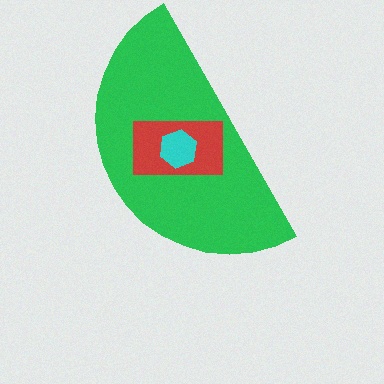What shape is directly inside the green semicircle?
The red rectangle.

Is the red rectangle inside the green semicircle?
Yes.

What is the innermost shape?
The cyan hexagon.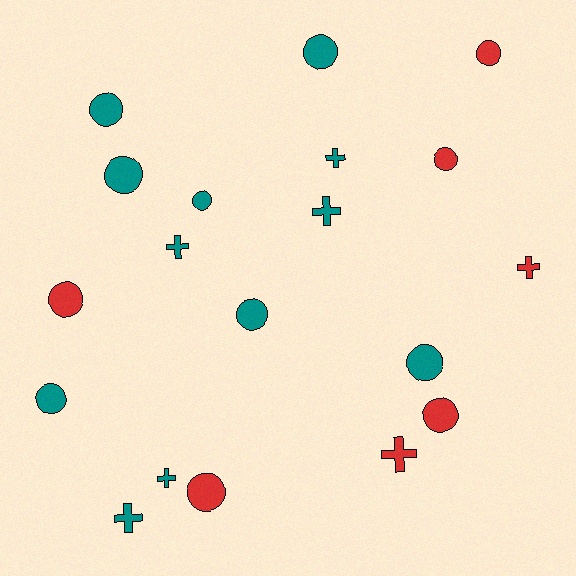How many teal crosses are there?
There are 5 teal crosses.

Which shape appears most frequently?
Circle, with 12 objects.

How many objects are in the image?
There are 19 objects.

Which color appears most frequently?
Teal, with 12 objects.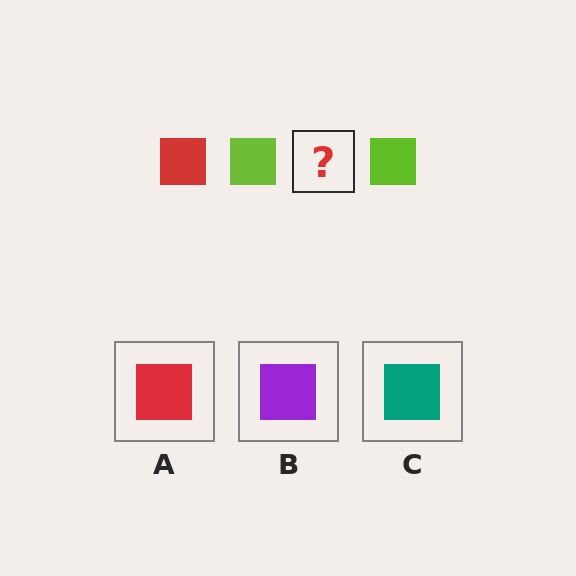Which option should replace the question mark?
Option A.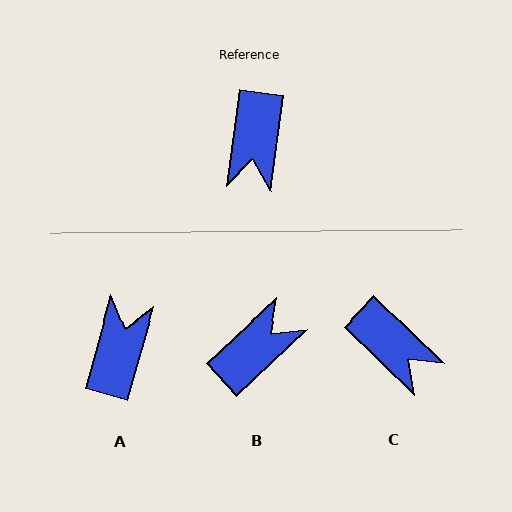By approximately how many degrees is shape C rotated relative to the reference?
Approximately 53 degrees counter-clockwise.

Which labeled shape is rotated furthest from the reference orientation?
A, about 172 degrees away.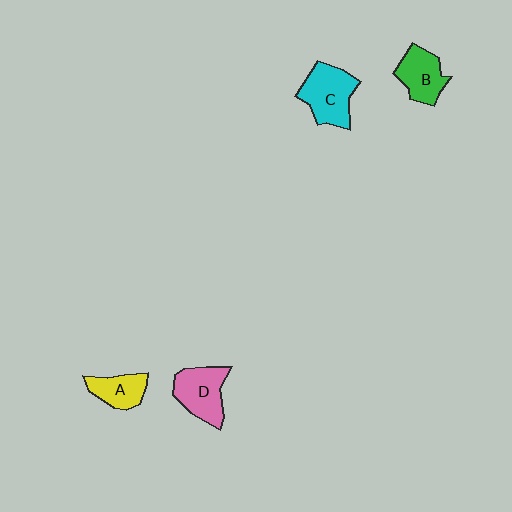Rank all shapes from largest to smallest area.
From largest to smallest: C (cyan), D (pink), B (green), A (yellow).